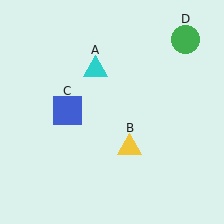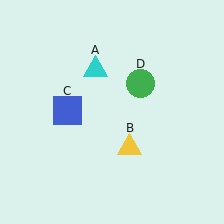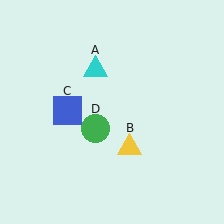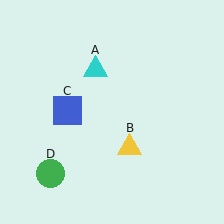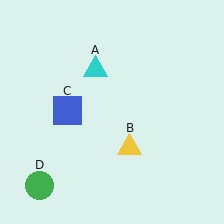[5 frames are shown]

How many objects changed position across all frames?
1 object changed position: green circle (object D).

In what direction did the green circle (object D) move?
The green circle (object D) moved down and to the left.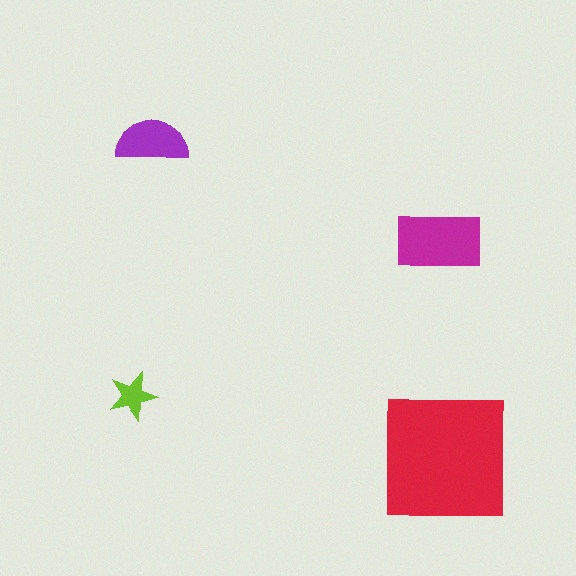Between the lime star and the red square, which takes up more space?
The red square.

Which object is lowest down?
The red square is bottommost.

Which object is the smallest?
The lime star.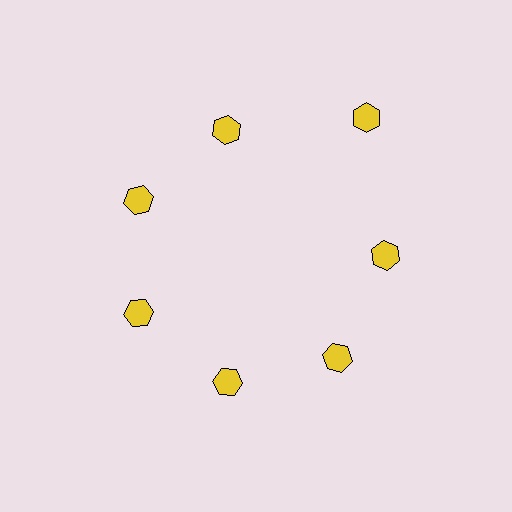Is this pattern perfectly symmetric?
No. The 7 yellow hexagons are arranged in a ring, but one element near the 1 o'clock position is pushed outward from the center, breaking the 7-fold rotational symmetry.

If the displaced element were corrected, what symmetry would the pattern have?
It would have 7-fold rotational symmetry — the pattern would map onto itself every 51 degrees.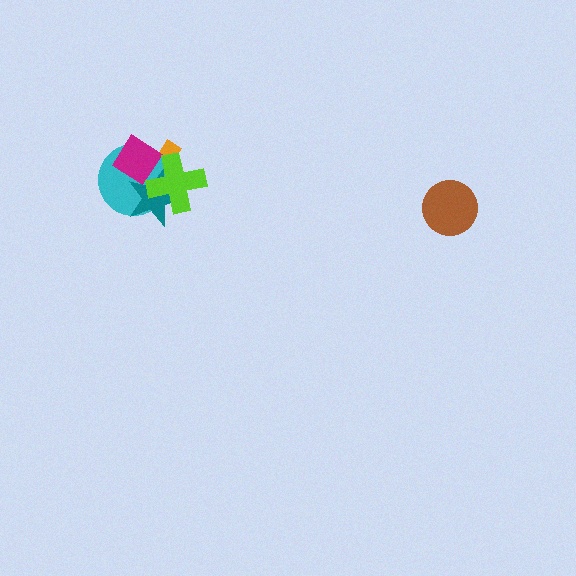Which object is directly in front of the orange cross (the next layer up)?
The cyan circle is directly in front of the orange cross.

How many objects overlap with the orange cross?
4 objects overlap with the orange cross.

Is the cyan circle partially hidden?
Yes, it is partially covered by another shape.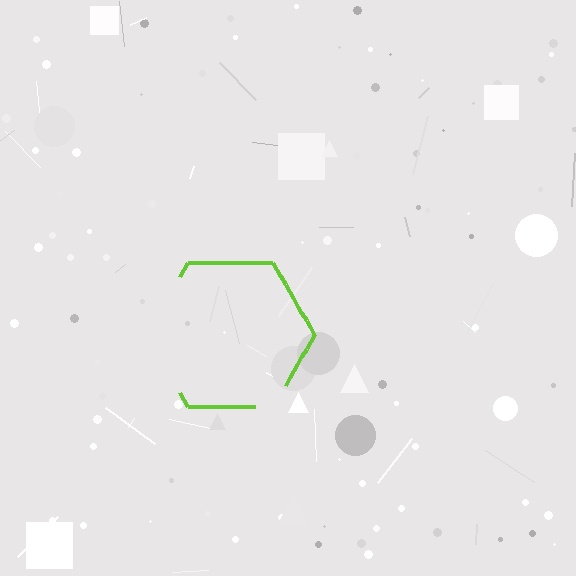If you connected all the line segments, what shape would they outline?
They would outline a hexagon.